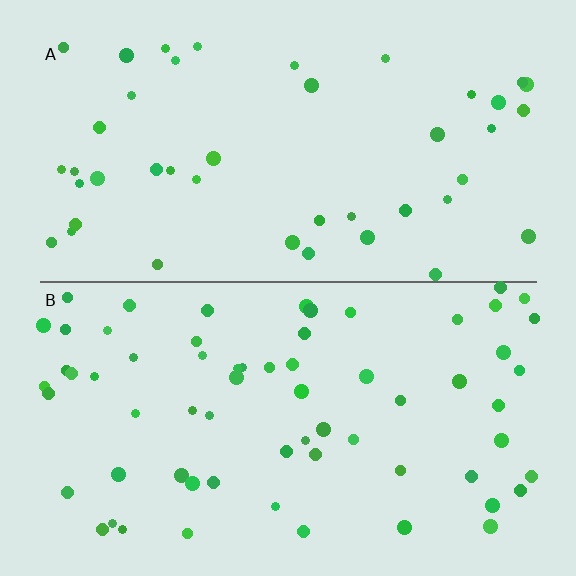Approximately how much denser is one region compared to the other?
Approximately 1.5× — region B over region A.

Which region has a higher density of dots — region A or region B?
B (the bottom).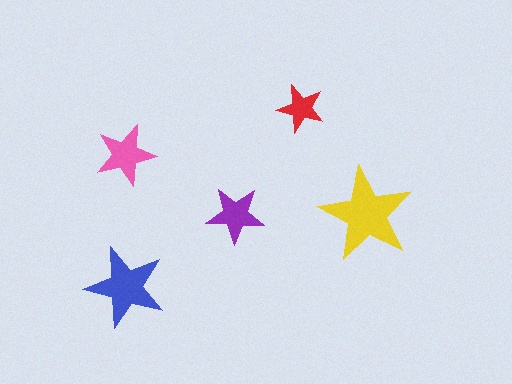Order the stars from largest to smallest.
the yellow one, the blue one, the pink one, the purple one, the red one.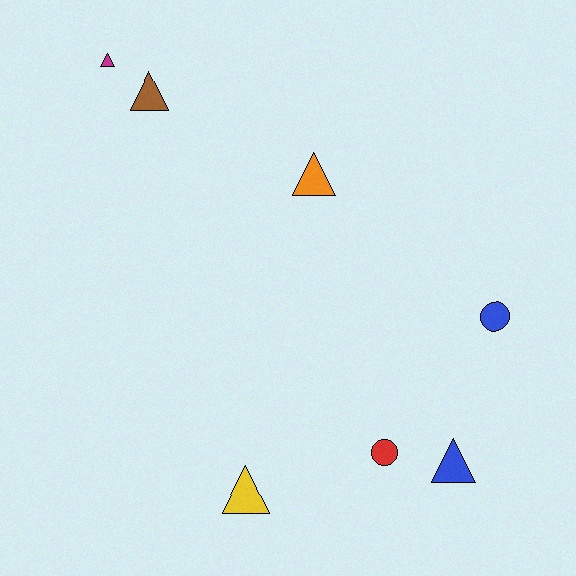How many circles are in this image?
There are 2 circles.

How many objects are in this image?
There are 7 objects.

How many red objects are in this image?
There is 1 red object.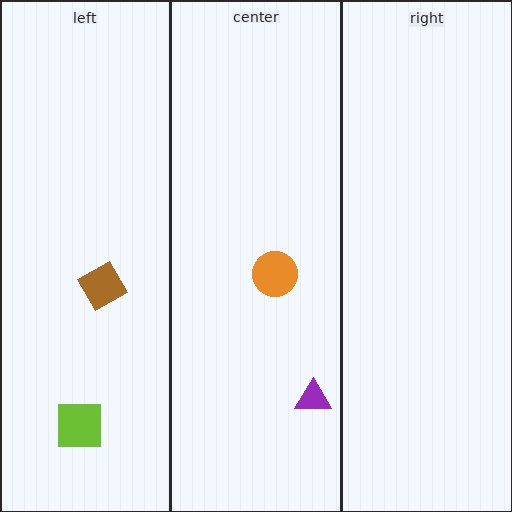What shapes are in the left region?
The lime square, the brown diamond.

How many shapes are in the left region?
2.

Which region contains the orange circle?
The center region.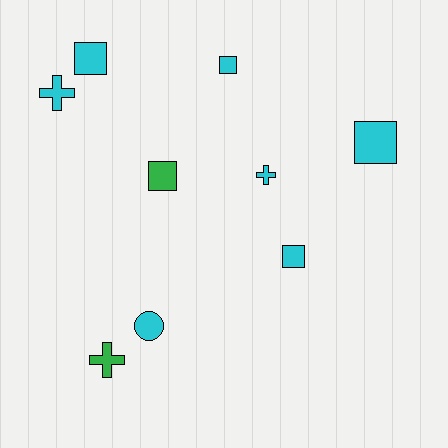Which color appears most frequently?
Cyan, with 7 objects.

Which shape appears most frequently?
Square, with 5 objects.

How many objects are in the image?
There are 9 objects.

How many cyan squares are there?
There are 4 cyan squares.